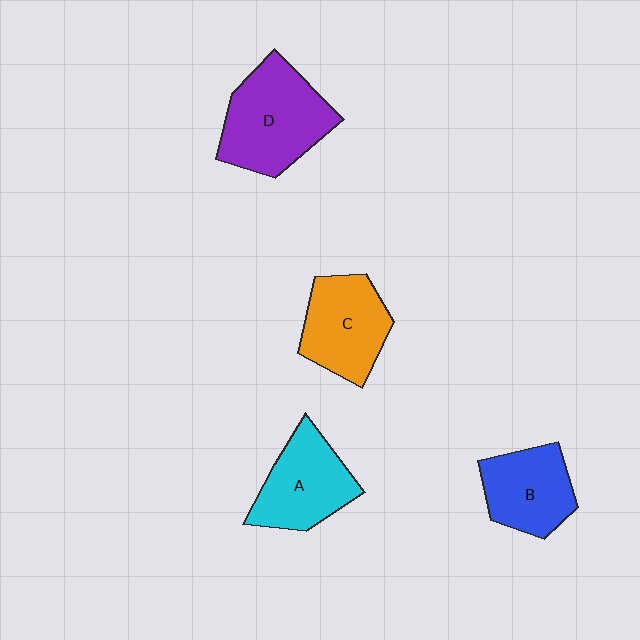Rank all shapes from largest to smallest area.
From largest to smallest: D (purple), C (orange), A (cyan), B (blue).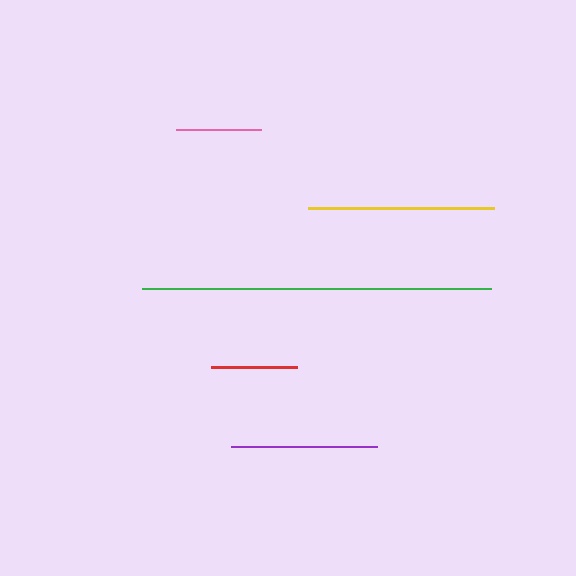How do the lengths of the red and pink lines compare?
The red and pink lines are approximately the same length.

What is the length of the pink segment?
The pink segment is approximately 85 pixels long.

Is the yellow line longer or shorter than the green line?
The green line is longer than the yellow line.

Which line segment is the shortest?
The pink line is the shortest at approximately 85 pixels.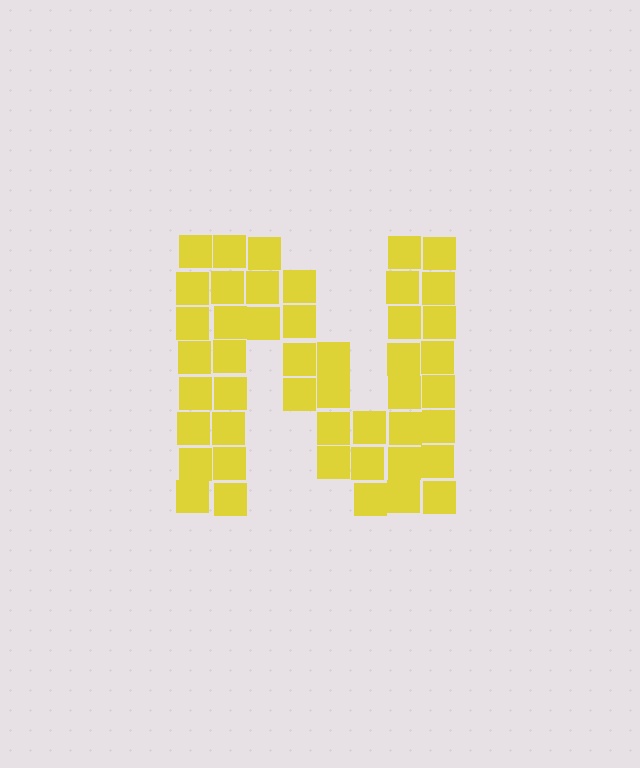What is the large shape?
The large shape is the letter N.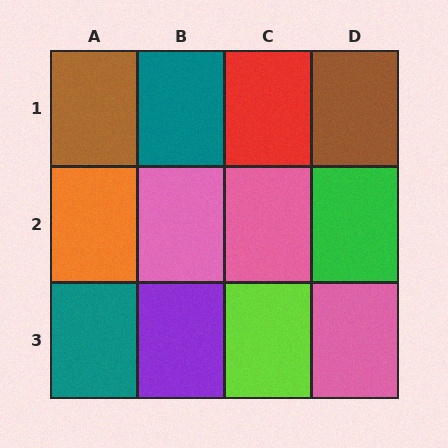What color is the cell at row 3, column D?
Pink.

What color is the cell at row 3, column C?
Lime.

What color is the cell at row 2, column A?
Orange.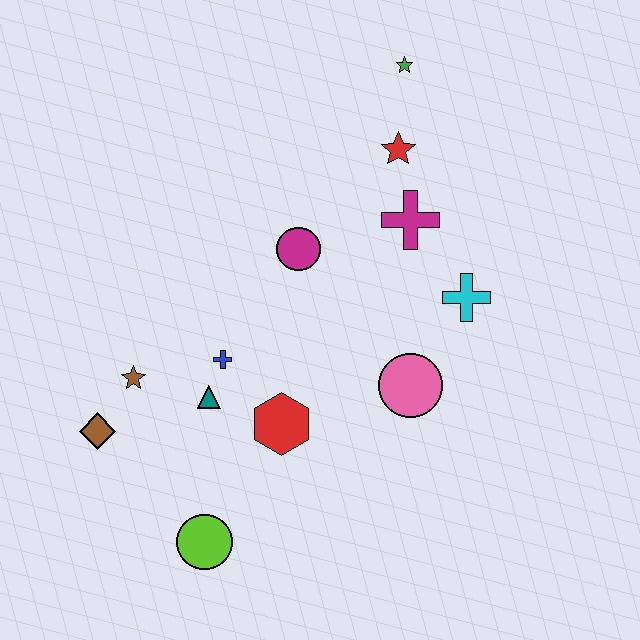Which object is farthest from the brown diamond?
The green star is farthest from the brown diamond.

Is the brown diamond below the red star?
Yes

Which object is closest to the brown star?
The brown diamond is closest to the brown star.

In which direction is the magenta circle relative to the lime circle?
The magenta circle is above the lime circle.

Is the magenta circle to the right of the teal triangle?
Yes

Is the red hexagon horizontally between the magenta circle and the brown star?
Yes